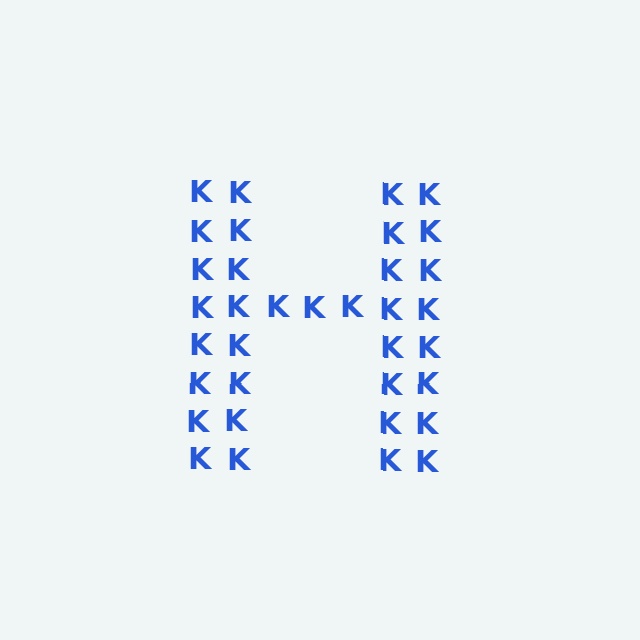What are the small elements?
The small elements are letter K's.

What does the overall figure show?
The overall figure shows the letter H.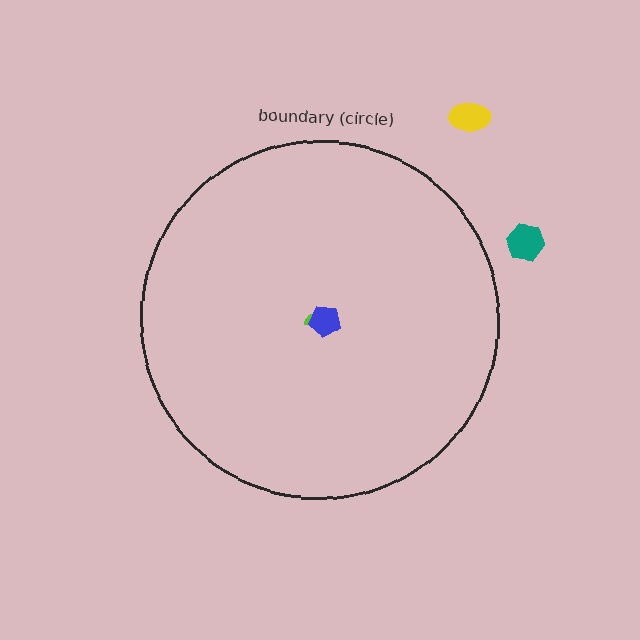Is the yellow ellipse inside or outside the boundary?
Outside.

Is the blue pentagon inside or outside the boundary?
Inside.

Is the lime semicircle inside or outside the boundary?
Inside.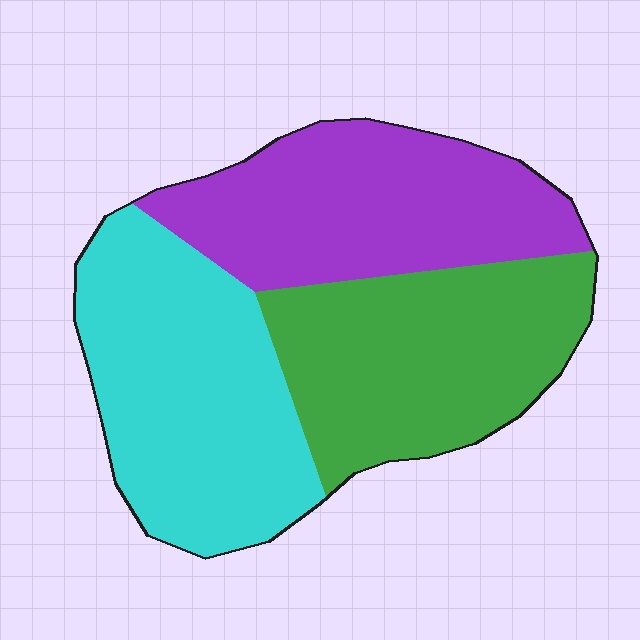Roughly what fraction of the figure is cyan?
Cyan takes up about three eighths (3/8) of the figure.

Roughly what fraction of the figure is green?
Green covers about 35% of the figure.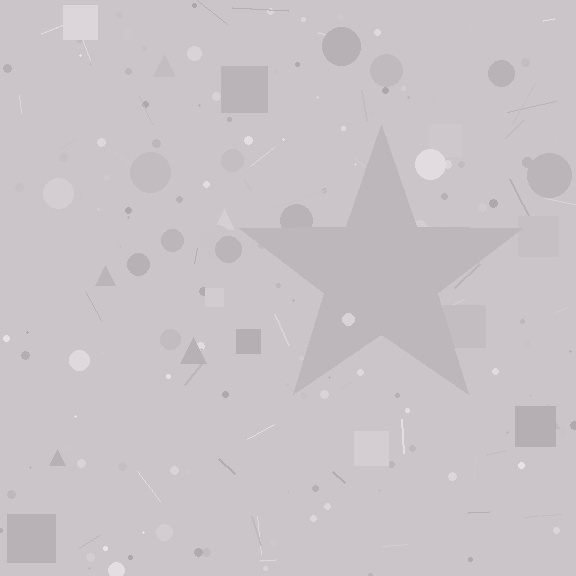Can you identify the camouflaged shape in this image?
The camouflaged shape is a star.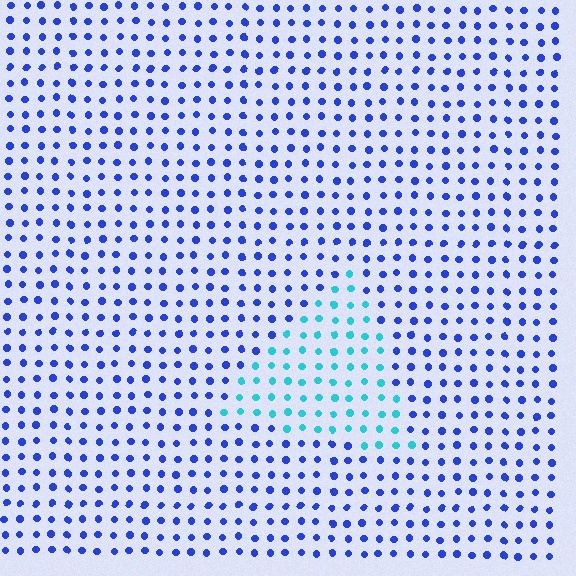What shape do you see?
I see a triangle.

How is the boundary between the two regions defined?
The boundary is defined purely by a slight shift in hue (about 49 degrees). Spacing, size, and orientation are identical on both sides.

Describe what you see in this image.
The image is filled with small blue elements in a uniform arrangement. A triangle-shaped region is visible where the elements are tinted to a slightly different hue, forming a subtle color boundary.